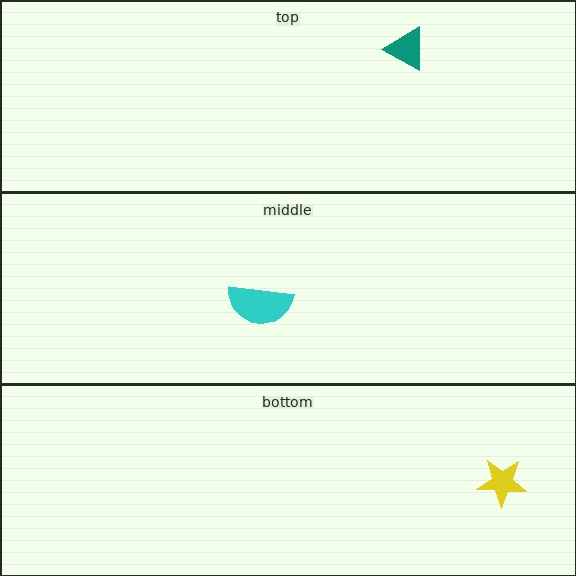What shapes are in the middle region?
The cyan semicircle.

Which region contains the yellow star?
The bottom region.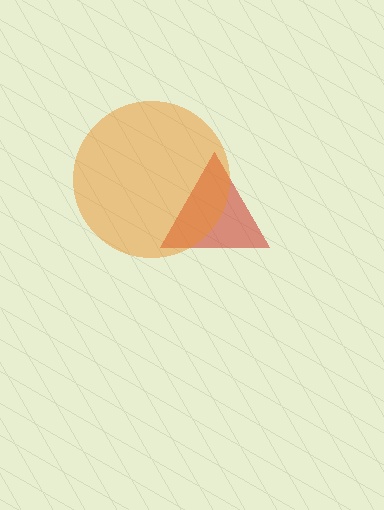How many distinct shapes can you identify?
There are 2 distinct shapes: a red triangle, an orange circle.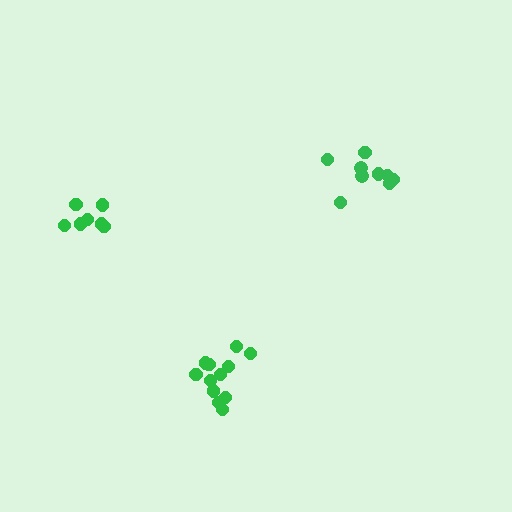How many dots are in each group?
Group 1: 12 dots, Group 2: 7 dots, Group 3: 9 dots (28 total).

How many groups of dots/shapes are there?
There are 3 groups.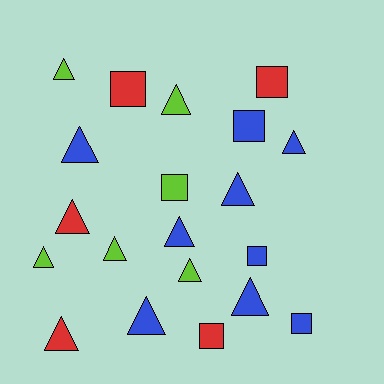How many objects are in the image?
There are 20 objects.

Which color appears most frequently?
Blue, with 9 objects.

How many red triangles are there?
There are 2 red triangles.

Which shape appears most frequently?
Triangle, with 13 objects.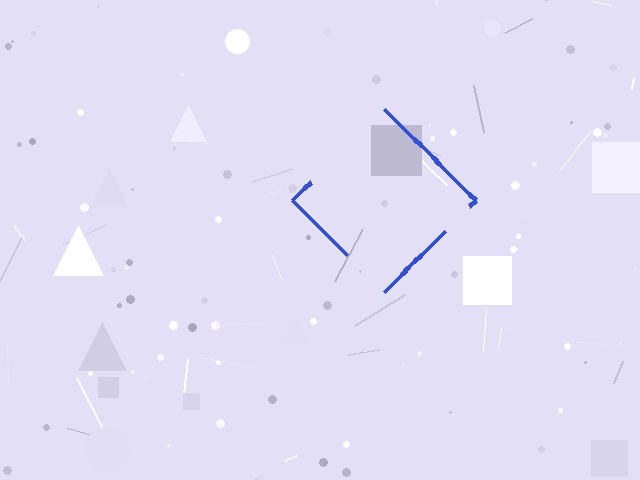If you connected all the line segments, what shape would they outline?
They would outline a diamond.